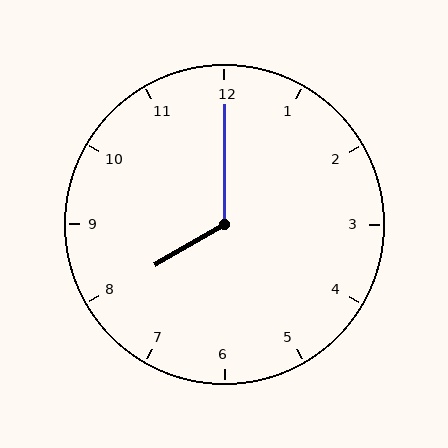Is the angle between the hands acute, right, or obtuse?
It is obtuse.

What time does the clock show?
8:00.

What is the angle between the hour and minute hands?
Approximately 120 degrees.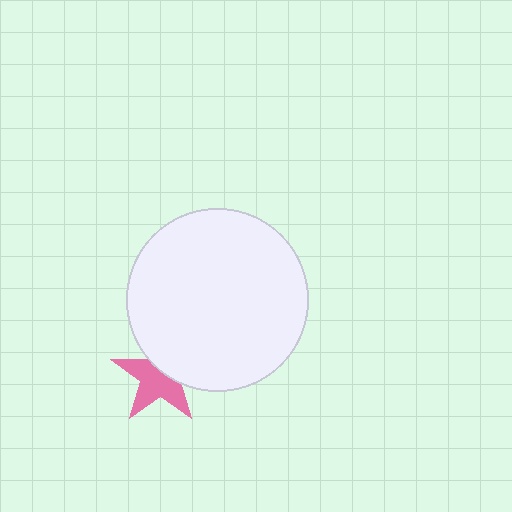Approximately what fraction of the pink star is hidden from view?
Roughly 39% of the pink star is hidden behind the white circle.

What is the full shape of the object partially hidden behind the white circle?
The partially hidden object is a pink star.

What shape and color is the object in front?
The object in front is a white circle.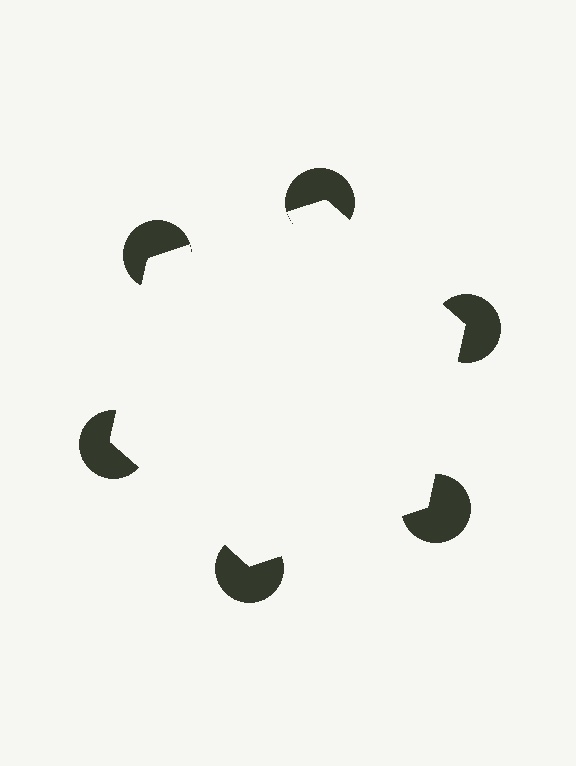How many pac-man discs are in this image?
There are 6 — one at each vertex of the illusory hexagon.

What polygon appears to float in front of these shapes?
An illusory hexagon — its edges are inferred from the aligned wedge cuts in the pac-man discs, not physically drawn.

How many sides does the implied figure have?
6 sides.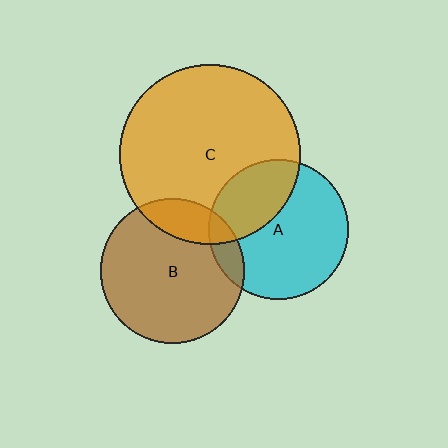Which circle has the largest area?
Circle C (orange).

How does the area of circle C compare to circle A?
Approximately 1.7 times.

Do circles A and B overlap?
Yes.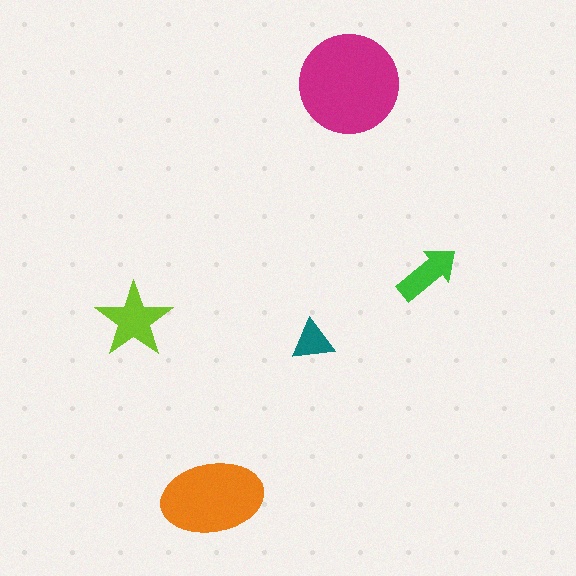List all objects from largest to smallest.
The magenta circle, the orange ellipse, the lime star, the green arrow, the teal triangle.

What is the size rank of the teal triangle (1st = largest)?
5th.